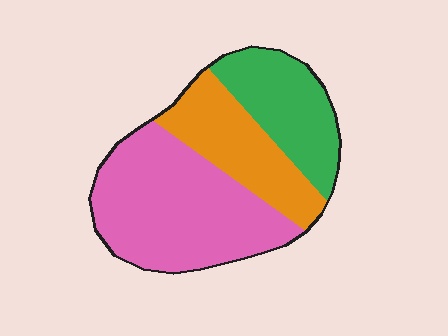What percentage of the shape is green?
Green covers 25% of the shape.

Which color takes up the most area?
Pink, at roughly 50%.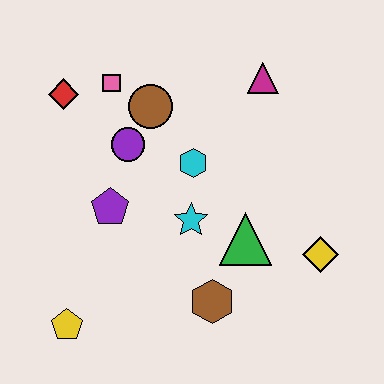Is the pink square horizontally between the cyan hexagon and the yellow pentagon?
Yes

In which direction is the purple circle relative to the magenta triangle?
The purple circle is to the left of the magenta triangle.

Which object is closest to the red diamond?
The pink square is closest to the red diamond.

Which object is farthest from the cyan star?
The red diamond is farthest from the cyan star.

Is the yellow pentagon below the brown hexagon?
Yes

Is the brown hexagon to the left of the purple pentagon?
No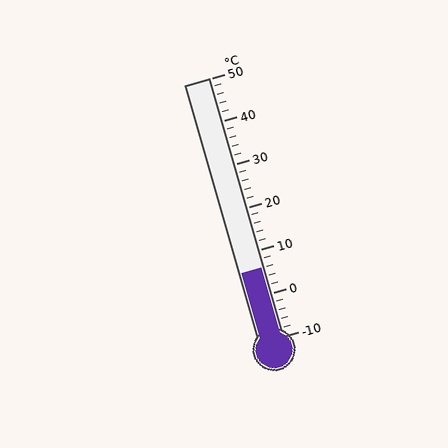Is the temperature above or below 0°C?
The temperature is above 0°C.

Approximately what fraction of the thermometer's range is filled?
The thermometer is filled to approximately 25% of its range.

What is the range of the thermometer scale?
The thermometer scale ranges from -10°C to 50°C.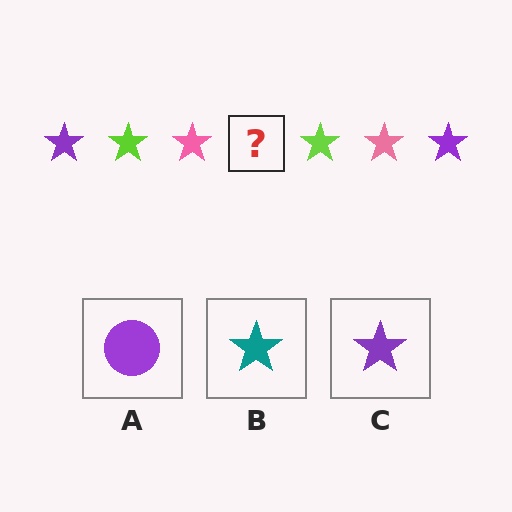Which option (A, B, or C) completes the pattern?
C.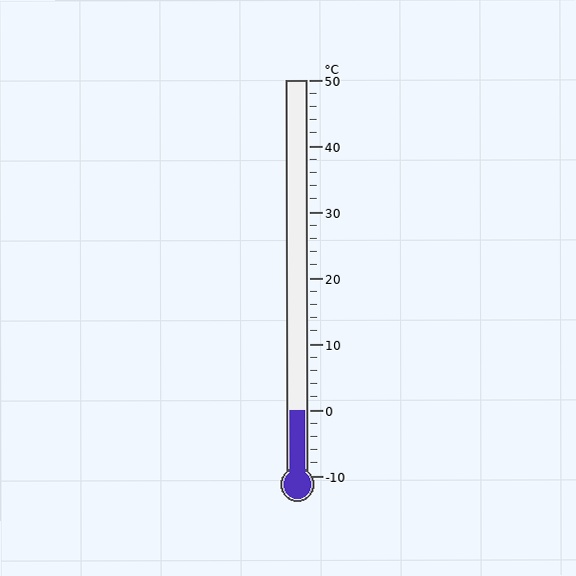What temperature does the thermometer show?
The thermometer shows approximately 0°C.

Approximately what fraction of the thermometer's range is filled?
The thermometer is filled to approximately 15% of its range.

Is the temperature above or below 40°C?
The temperature is below 40°C.